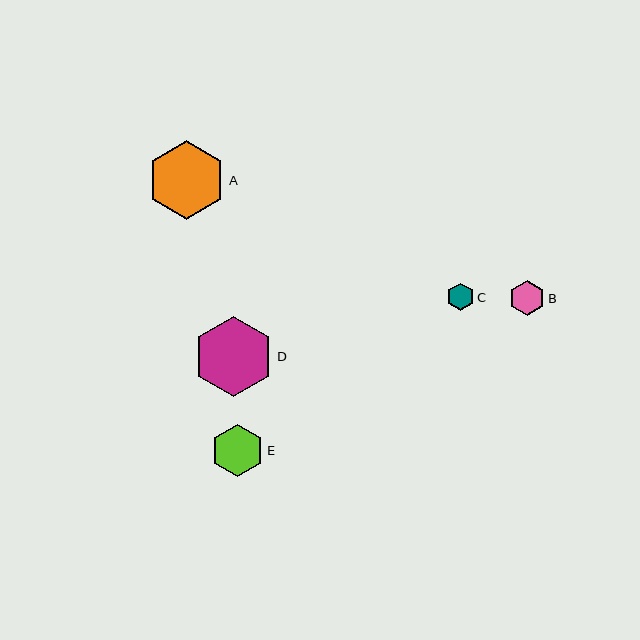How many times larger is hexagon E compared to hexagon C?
Hexagon E is approximately 1.9 times the size of hexagon C.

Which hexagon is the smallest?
Hexagon C is the smallest with a size of approximately 27 pixels.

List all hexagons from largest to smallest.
From largest to smallest: D, A, E, B, C.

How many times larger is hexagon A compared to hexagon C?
Hexagon A is approximately 2.9 times the size of hexagon C.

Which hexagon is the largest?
Hexagon D is the largest with a size of approximately 81 pixels.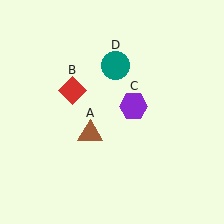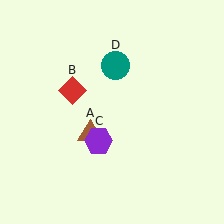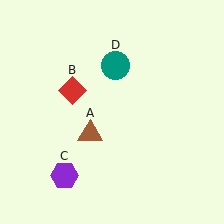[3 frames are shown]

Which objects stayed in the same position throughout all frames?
Brown triangle (object A) and red diamond (object B) and teal circle (object D) remained stationary.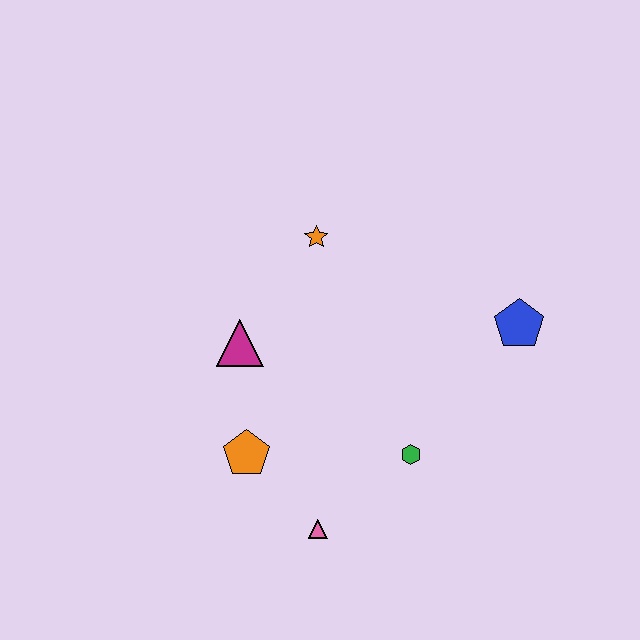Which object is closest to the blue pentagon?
The green hexagon is closest to the blue pentagon.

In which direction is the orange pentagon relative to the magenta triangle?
The orange pentagon is below the magenta triangle.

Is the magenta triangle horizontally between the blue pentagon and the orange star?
No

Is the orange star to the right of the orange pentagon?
Yes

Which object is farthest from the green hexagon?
The orange star is farthest from the green hexagon.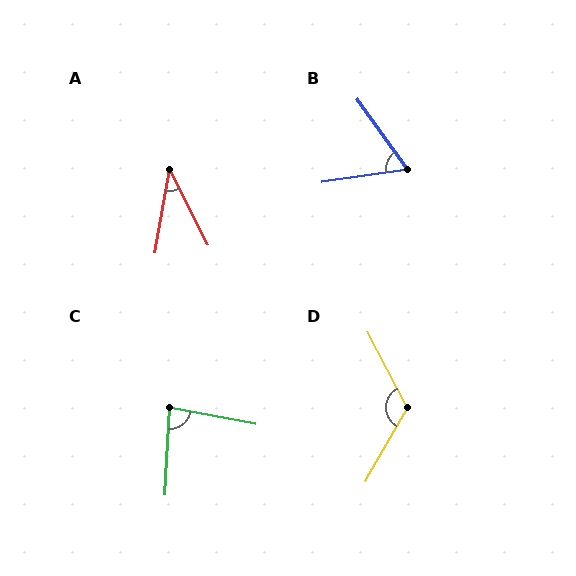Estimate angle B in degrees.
Approximately 62 degrees.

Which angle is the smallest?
A, at approximately 37 degrees.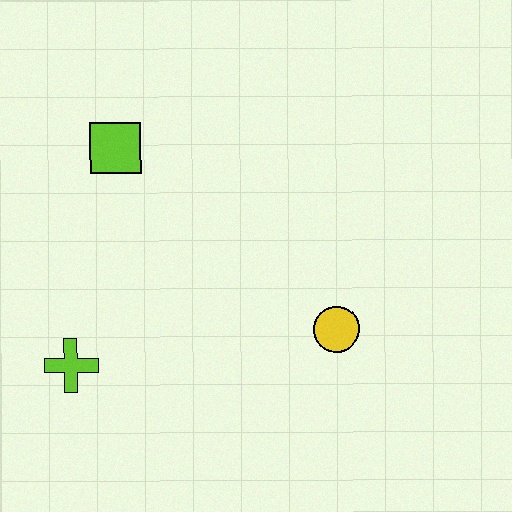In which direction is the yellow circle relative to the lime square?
The yellow circle is to the right of the lime square.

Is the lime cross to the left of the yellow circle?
Yes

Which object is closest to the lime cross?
The lime square is closest to the lime cross.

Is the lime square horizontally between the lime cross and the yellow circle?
Yes